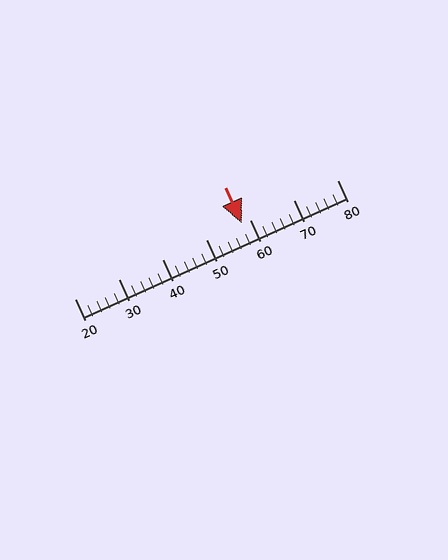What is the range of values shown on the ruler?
The ruler shows values from 20 to 80.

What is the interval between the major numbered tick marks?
The major tick marks are spaced 10 units apart.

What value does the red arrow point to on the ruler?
The red arrow points to approximately 58.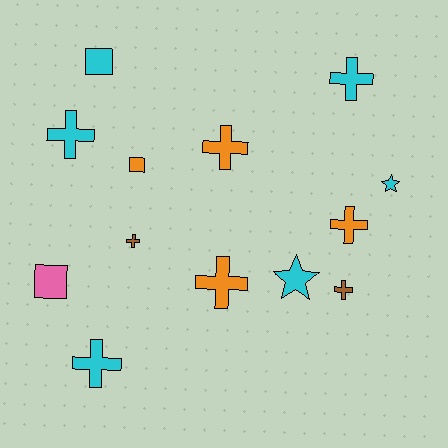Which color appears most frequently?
Cyan, with 6 objects.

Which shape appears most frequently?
Cross, with 8 objects.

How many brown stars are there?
There are no brown stars.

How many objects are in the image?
There are 13 objects.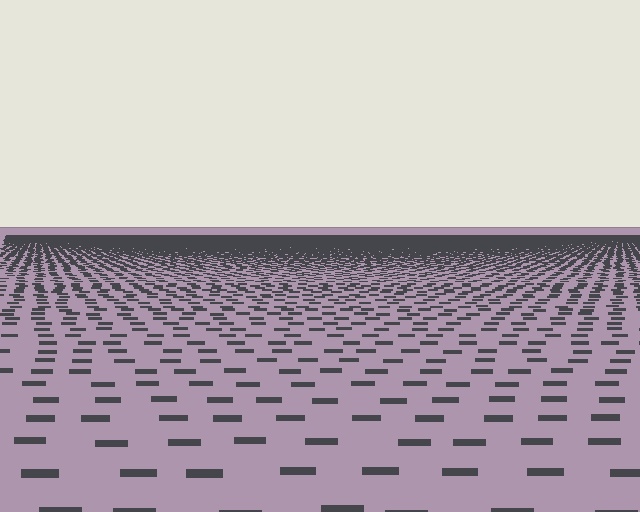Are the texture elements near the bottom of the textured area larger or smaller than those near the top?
Larger. Near the bottom, elements are closer to the viewer and appear at a bigger on-screen size.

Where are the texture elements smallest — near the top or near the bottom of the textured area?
Near the top.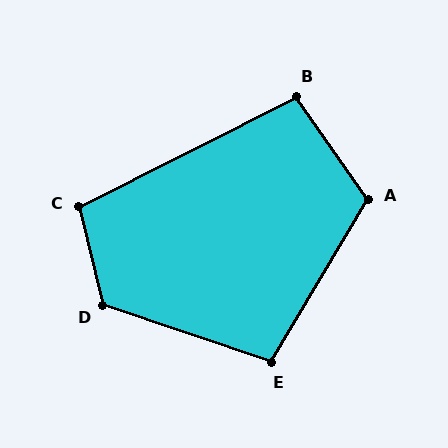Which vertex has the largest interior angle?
D, at approximately 122 degrees.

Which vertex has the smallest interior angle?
B, at approximately 98 degrees.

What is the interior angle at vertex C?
Approximately 103 degrees (obtuse).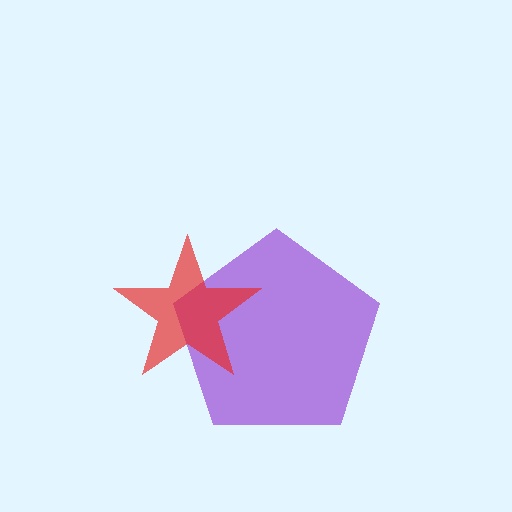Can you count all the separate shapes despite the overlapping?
Yes, there are 2 separate shapes.